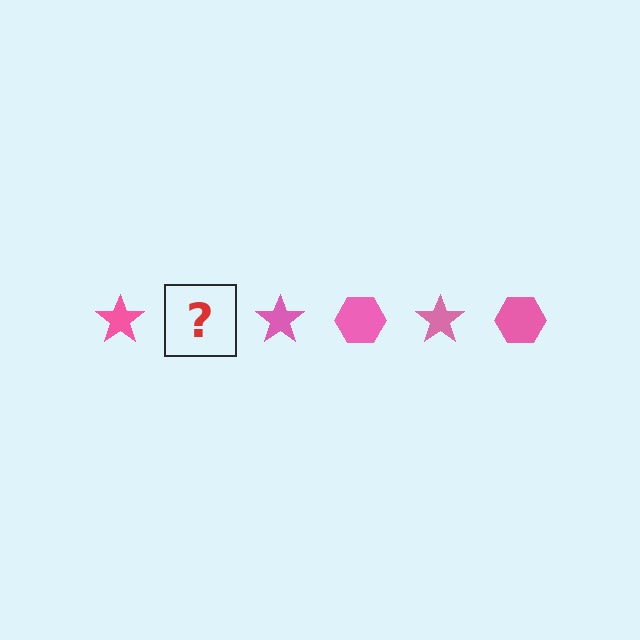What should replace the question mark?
The question mark should be replaced with a pink hexagon.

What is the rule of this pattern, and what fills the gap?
The rule is that the pattern cycles through star, hexagon shapes in pink. The gap should be filled with a pink hexagon.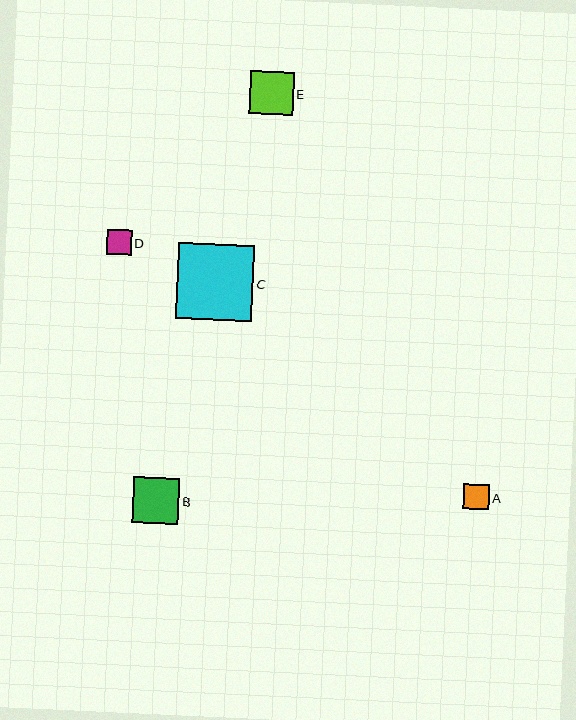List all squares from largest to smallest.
From largest to smallest: C, B, E, A, D.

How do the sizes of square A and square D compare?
Square A and square D are approximately the same size.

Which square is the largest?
Square C is the largest with a size of approximately 76 pixels.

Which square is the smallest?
Square D is the smallest with a size of approximately 25 pixels.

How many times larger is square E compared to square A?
Square E is approximately 1.7 times the size of square A.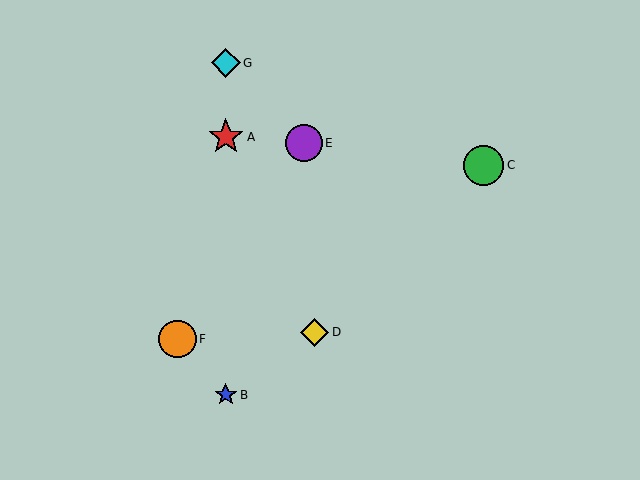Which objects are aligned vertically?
Objects A, B, G are aligned vertically.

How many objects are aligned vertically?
3 objects (A, B, G) are aligned vertically.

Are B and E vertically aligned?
No, B is at x≈226 and E is at x≈304.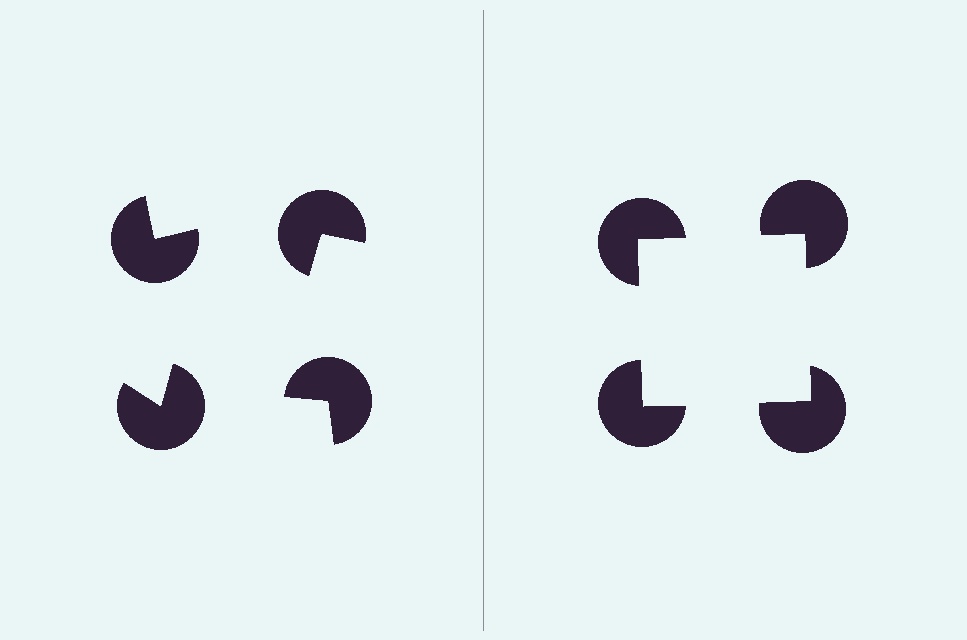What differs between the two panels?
The pac-man discs are positioned identically on both sides; only the wedge orientations differ. On the right they align to a square; on the left they are misaligned.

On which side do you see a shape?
An illusory square appears on the right side. On the left side the wedge cuts are rotated, so no coherent shape forms.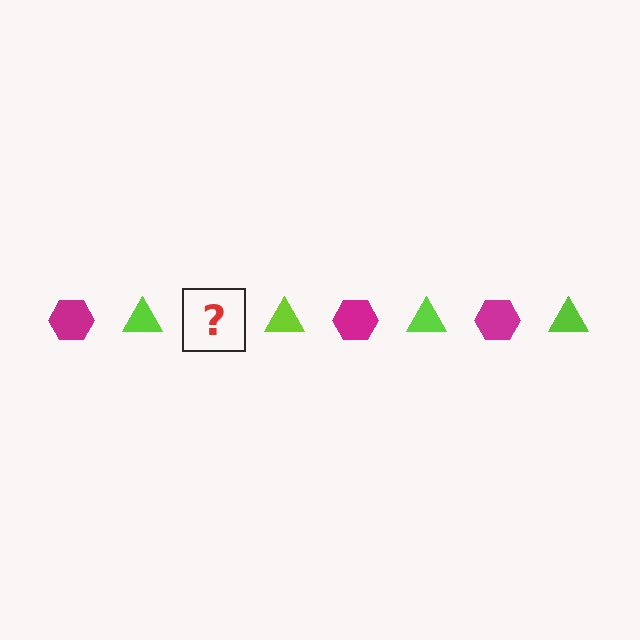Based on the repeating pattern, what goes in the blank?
The blank should be a magenta hexagon.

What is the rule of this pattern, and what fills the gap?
The rule is that the pattern alternates between magenta hexagon and lime triangle. The gap should be filled with a magenta hexagon.